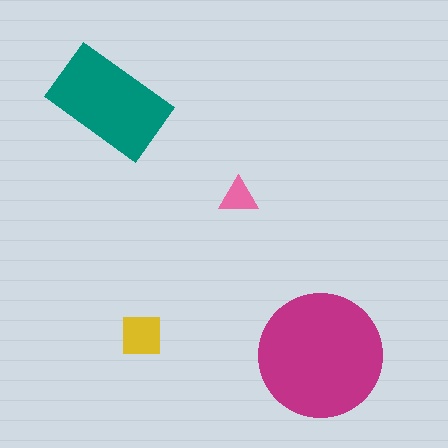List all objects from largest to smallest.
The magenta circle, the teal rectangle, the yellow square, the pink triangle.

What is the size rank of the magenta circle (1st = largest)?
1st.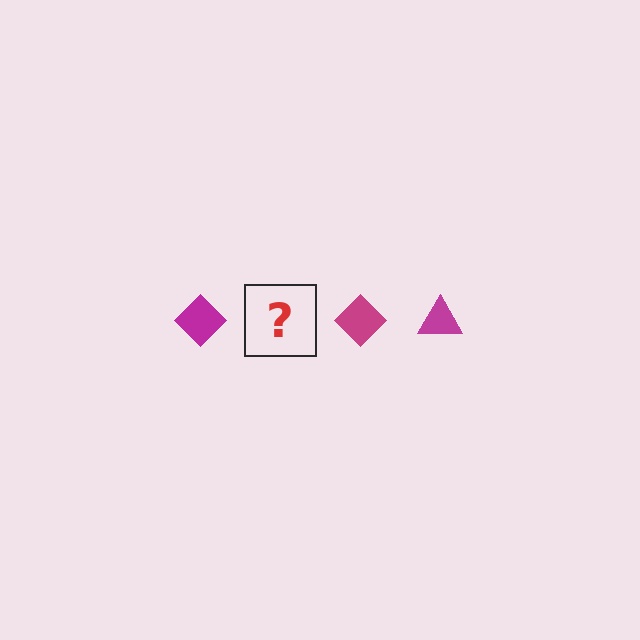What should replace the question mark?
The question mark should be replaced with a magenta triangle.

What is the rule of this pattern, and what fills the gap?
The rule is that the pattern cycles through diamond, triangle shapes in magenta. The gap should be filled with a magenta triangle.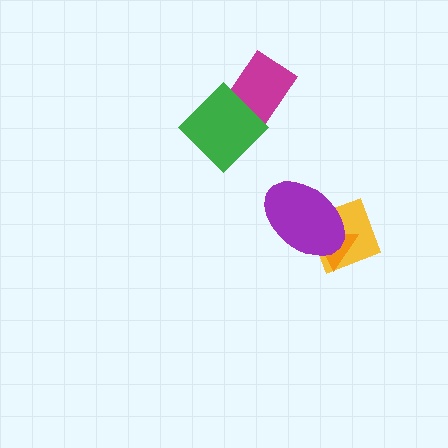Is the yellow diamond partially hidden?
Yes, it is partially covered by another shape.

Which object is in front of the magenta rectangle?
The green diamond is in front of the magenta rectangle.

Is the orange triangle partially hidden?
Yes, it is partially covered by another shape.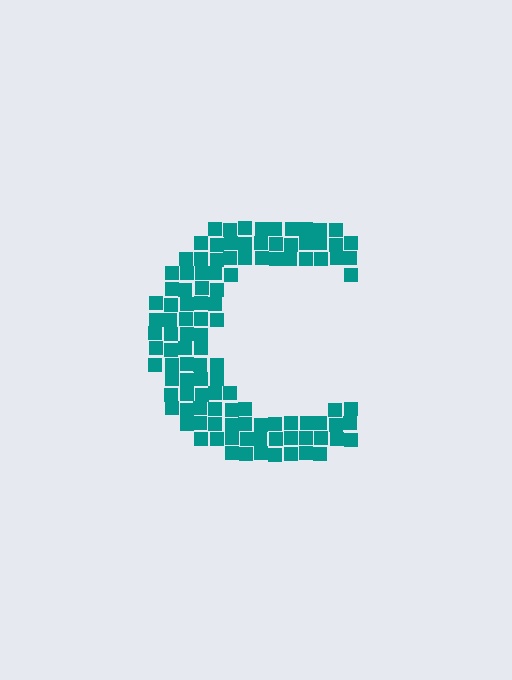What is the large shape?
The large shape is the letter C.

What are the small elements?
The small elements are squares.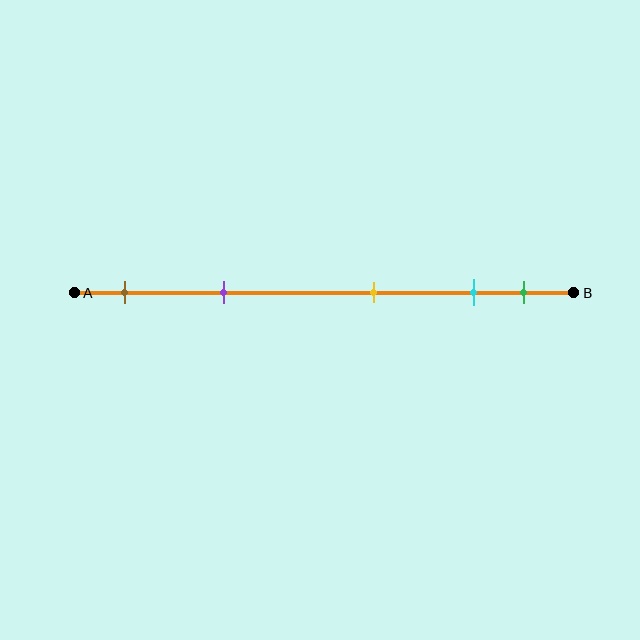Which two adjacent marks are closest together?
The cyan and green marks are the closest adjacent pair.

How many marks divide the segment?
There are 5 marks dividing the segment.